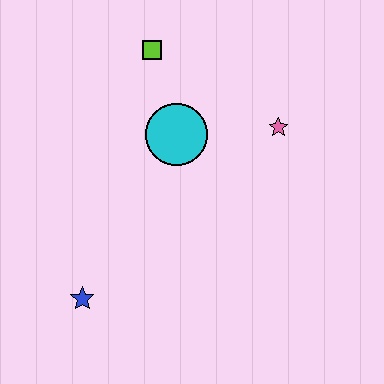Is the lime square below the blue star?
No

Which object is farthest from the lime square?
The blue star is farthest from the lime square.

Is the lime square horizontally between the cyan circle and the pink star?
No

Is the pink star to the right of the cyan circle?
Yes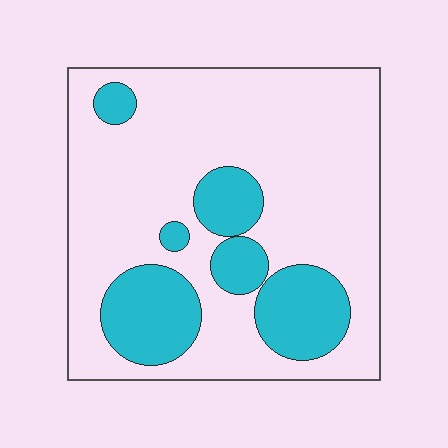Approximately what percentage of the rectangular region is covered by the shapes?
Approximately 25%.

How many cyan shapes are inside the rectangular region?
6.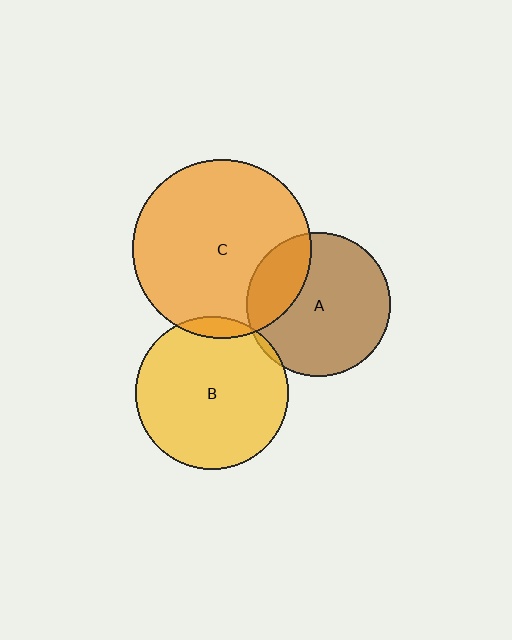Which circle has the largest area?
Circle C (orange).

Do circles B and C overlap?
Yes.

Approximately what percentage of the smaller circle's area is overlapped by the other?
Approximately 5%.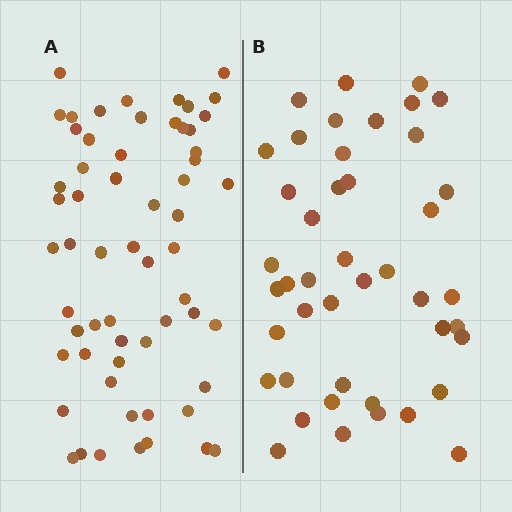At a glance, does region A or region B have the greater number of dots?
Region A (the left region) has more dots.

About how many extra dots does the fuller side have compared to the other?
Region A has approximately 15 more dots than region B.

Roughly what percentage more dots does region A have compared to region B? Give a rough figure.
About 35% more.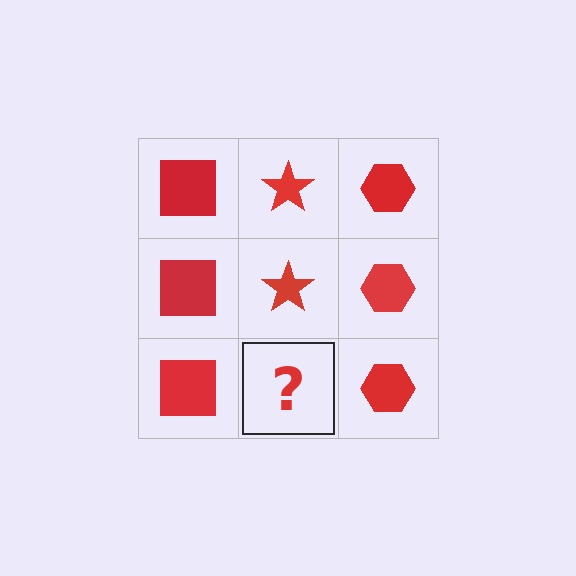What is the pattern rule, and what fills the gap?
The rule is that each column has a consistent shape. The gap should be filled with a red star.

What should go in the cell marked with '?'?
The missing cell should contain a red star.